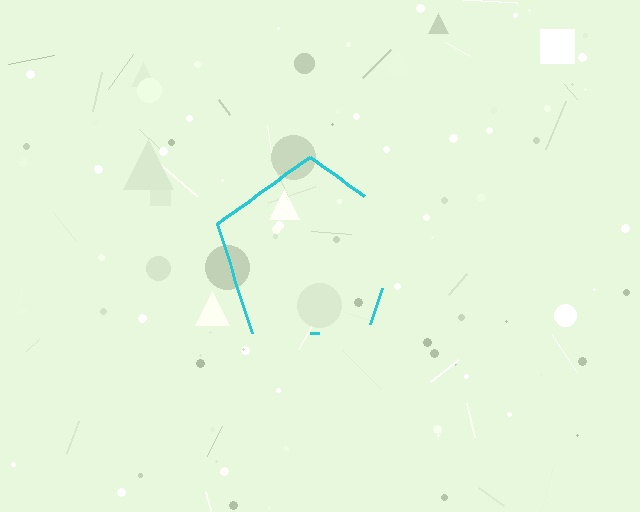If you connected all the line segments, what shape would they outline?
They would outline a pentagon.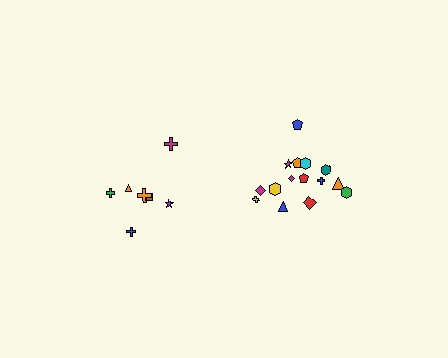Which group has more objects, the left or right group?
The right group.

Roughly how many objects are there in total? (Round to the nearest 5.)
Roughly 20 objects in total.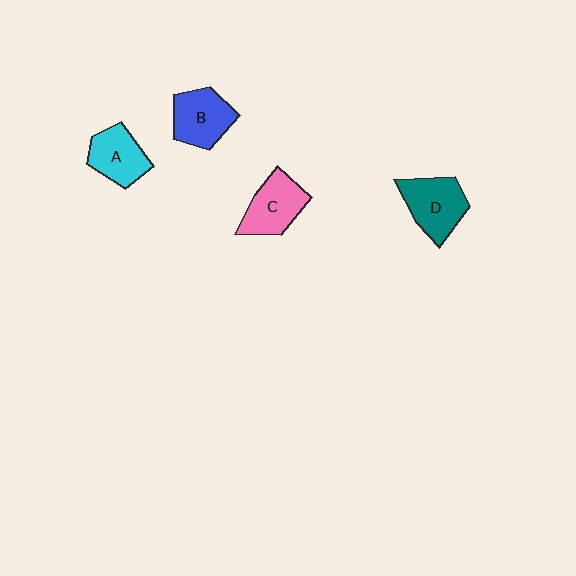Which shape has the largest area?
Shape D (teal).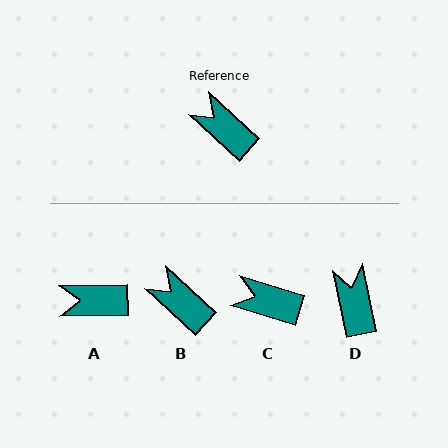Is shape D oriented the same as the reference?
No, it is off by about 36 degrees.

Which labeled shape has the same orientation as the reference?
B.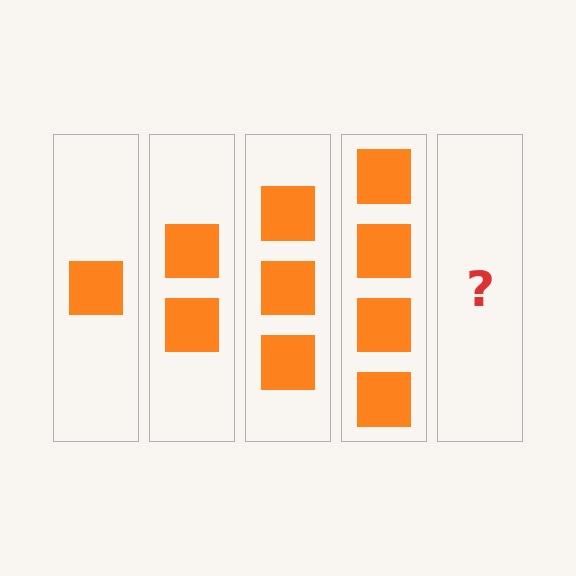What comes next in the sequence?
The next element should be 5 squares.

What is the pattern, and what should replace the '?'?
The pattern is that each step adds one more square. The '?' should be 5 squares.